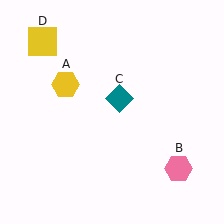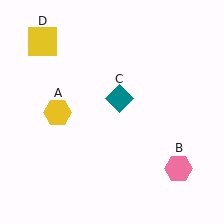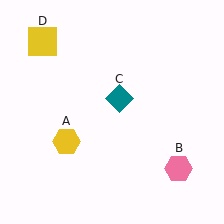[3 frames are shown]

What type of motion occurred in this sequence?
The yellow hexagon (object A) rotated counterclockwise around the center of the scene.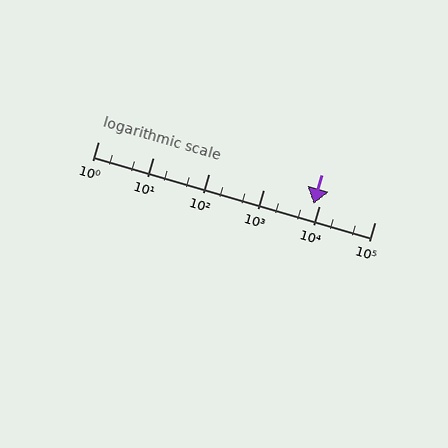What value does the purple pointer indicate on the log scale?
The pointer indicates approximately 7800.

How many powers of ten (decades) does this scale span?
The scale spans 5 decades, from 1 to 100000.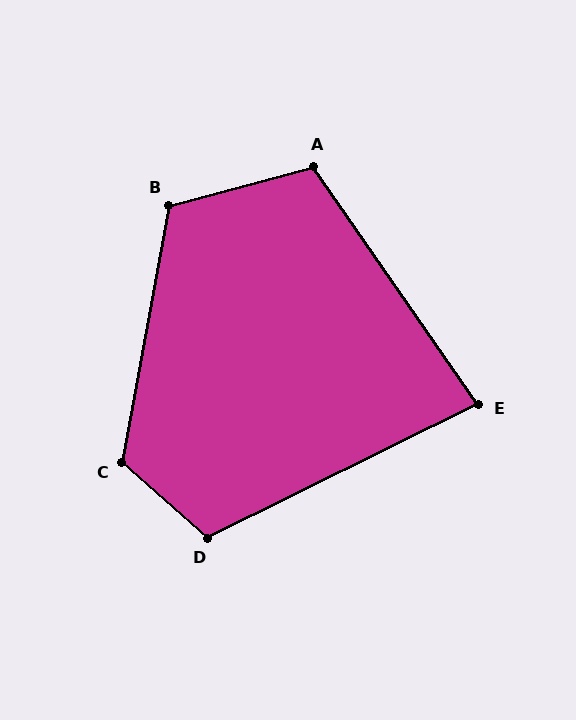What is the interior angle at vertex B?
Approximately 115 degrees (obtuse).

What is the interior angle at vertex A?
Approximately 110 degrees (obtuse).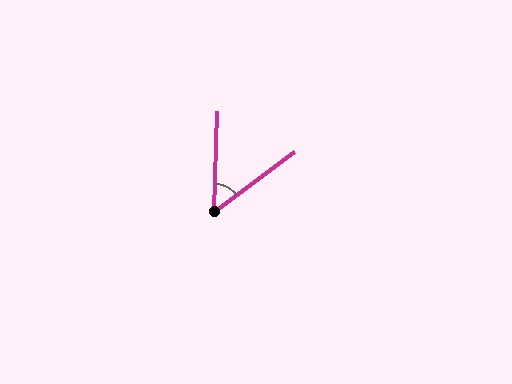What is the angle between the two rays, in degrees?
Approximately 51 degrees.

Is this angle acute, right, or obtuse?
It is acute.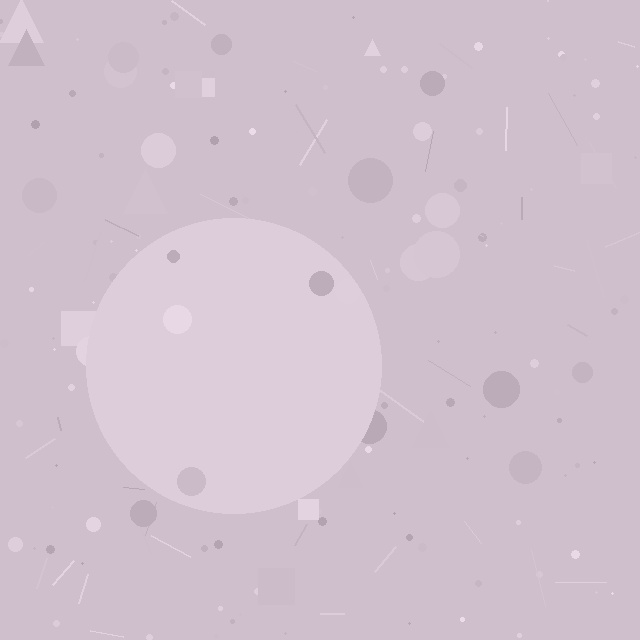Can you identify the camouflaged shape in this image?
The camouflaged shape is a circle.